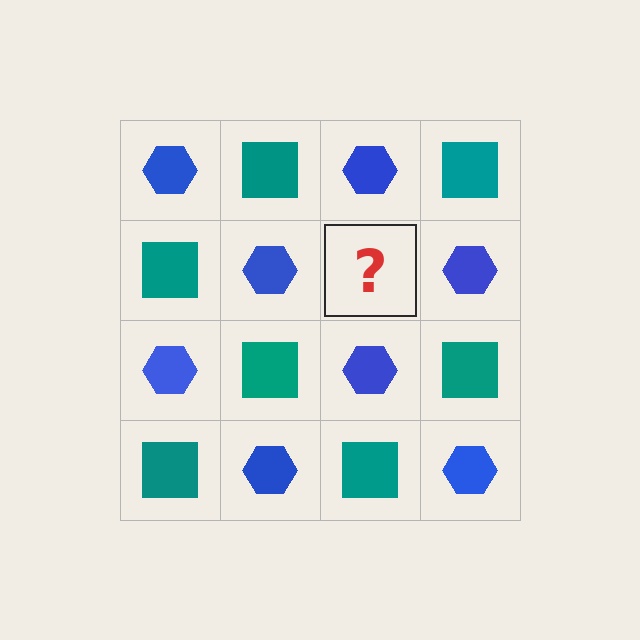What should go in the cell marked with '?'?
The missing cell should contain a teal square.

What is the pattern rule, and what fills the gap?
The rule is that it alternates blue hexagon and teal square in a checkerboard pattern. The gap should be filled with a teal square.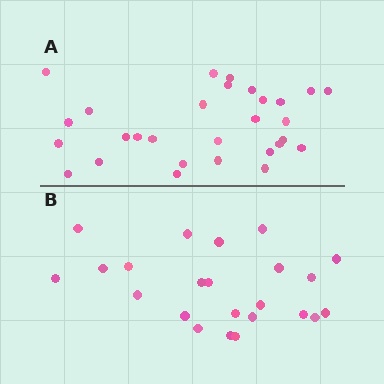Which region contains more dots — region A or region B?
Region A (the top region) has more dots.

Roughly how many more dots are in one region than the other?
Region A has about 6 more dots than region B.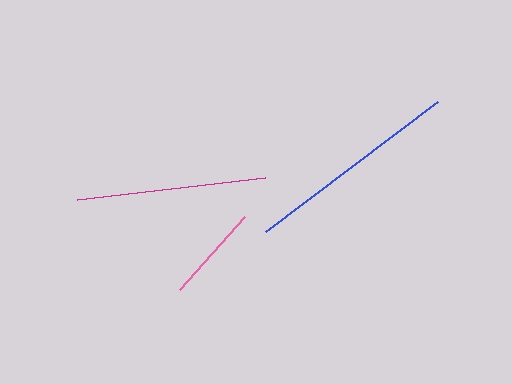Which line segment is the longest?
The blue line is the longest at approximately 215 pixels.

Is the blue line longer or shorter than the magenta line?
The blue line is longer than the magenta line.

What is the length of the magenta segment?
The magenta segment is approximately 189 pixels long.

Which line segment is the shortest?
The pink line is the shortest at approximately 98 pixels.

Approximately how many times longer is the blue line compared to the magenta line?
The blue line is approximately 1.1 times the length of the magenta line.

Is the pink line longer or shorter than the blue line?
The blue line is longer than the pink line.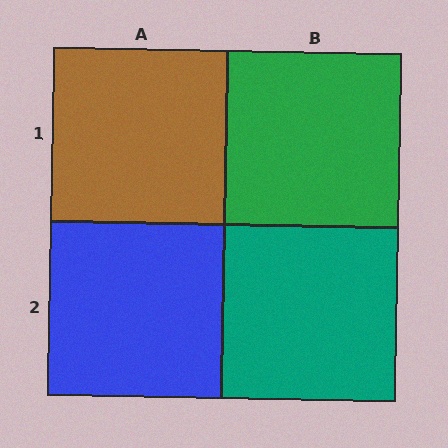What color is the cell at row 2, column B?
Teal.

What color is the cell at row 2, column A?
Blue.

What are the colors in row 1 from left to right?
Brown, green.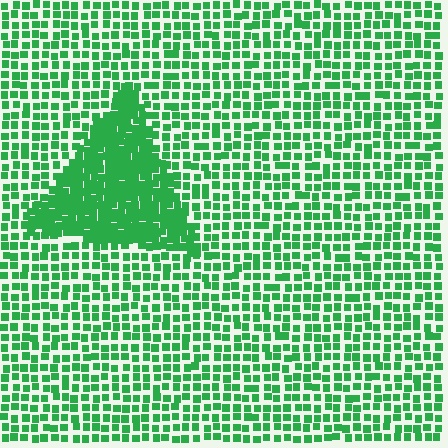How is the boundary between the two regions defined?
The boundary is defined by a change in element density (approximately 2.1x ratio). All elements are the same color, size, and shape.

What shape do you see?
I see a triangle.